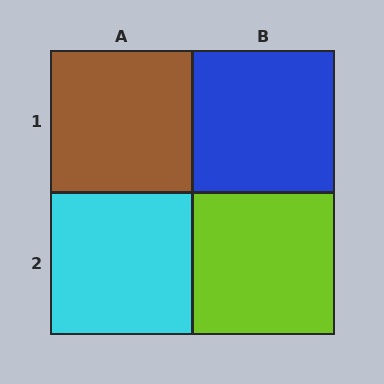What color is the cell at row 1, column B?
Blue.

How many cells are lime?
1 cell is lime.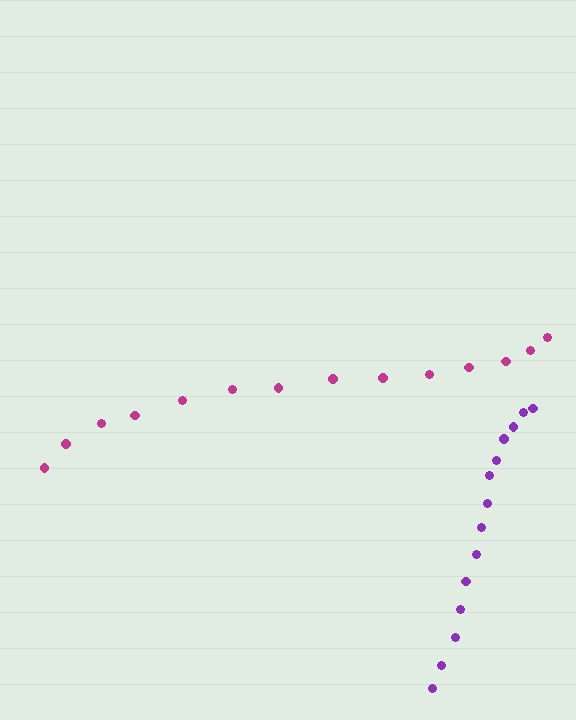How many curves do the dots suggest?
There are 2 distinct paths.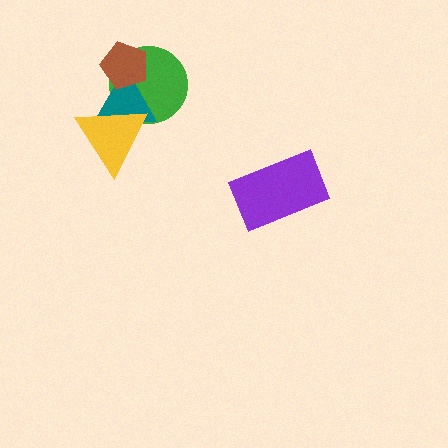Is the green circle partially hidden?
Yes, it is partially covered by another shape.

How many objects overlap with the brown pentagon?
2 objects overlap with the brown pentagon.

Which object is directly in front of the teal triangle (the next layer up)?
The yellow triangle is directly in front of the teal triangle.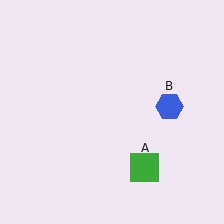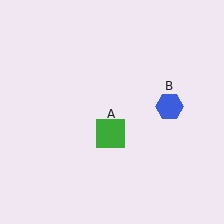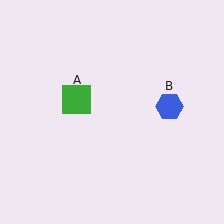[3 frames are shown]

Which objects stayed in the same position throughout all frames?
Blue hexagon (object B) remained stationary.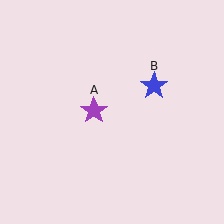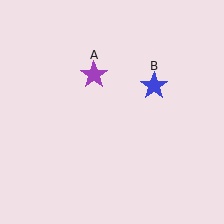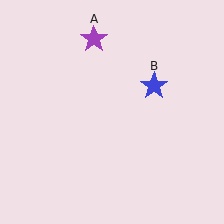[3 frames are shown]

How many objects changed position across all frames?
1 object changed position: purple star (object A).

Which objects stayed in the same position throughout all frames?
Blue star (object B) remained stationary.